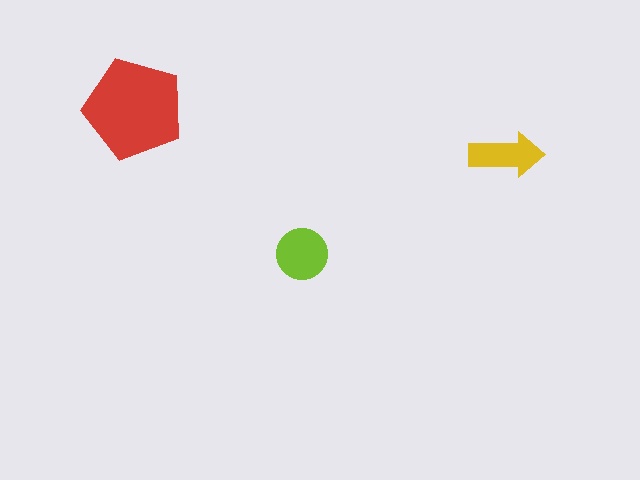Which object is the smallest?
The yellow arrow.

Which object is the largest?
The red pentagon.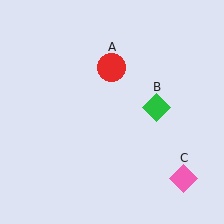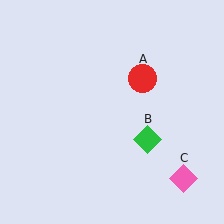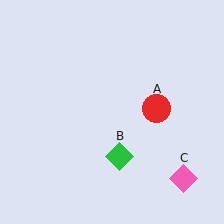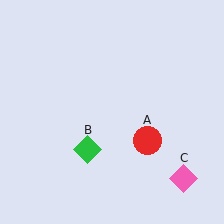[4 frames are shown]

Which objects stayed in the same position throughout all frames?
Pink diamond (object C) remained stationary.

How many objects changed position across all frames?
2 objects changed position: red circle (object A), green diamond (object B).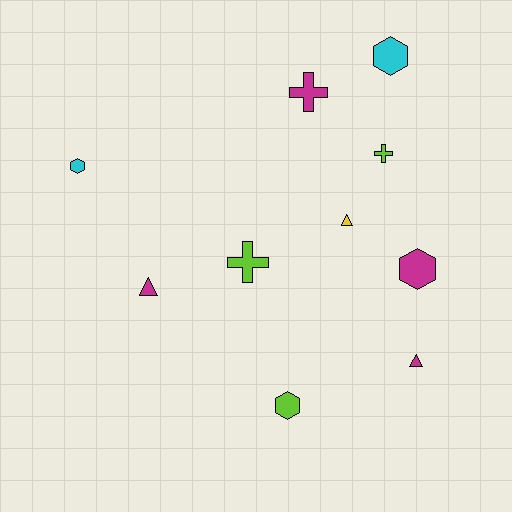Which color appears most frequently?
Magenta, with 4 objects.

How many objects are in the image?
There are 10 objects.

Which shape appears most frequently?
Hexagon, with 4 objects.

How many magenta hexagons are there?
There is 1 magenta hexagon.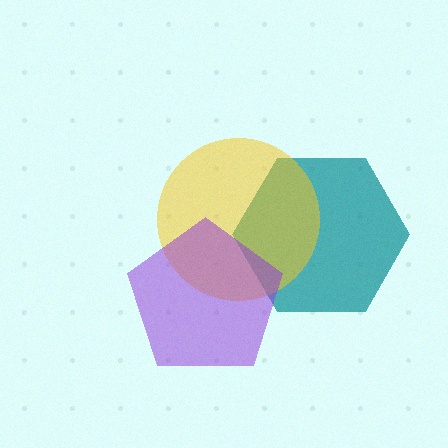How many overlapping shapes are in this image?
There are 3 overlapping shapes in the image.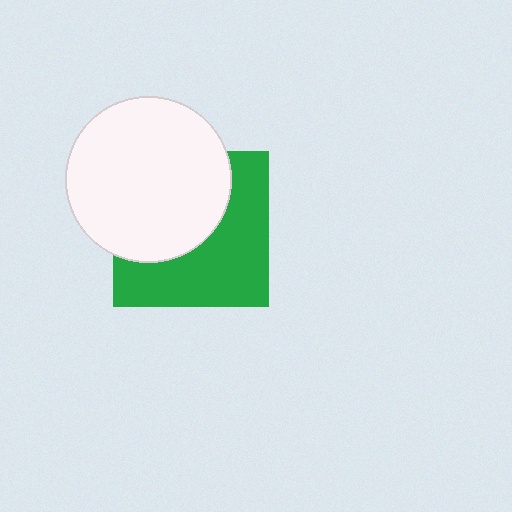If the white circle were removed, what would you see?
You would see the complete green square.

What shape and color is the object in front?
The object in front is a white circle.